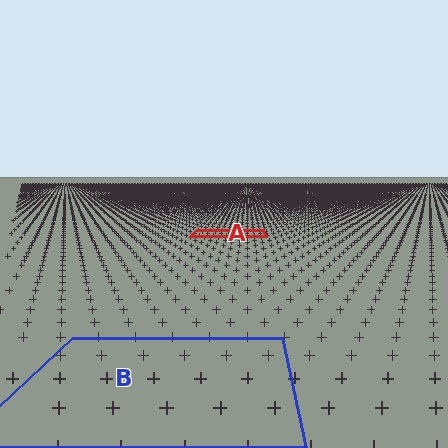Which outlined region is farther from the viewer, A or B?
Region A is farther from the viewer — the texture elements inside it appear smaller and more densely packed.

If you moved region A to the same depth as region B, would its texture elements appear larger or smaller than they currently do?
They would appear larger. At a closer depth, the same texture elements are projected at a bigger on-screen size.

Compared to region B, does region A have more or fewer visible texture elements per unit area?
Region A has more texture elements per unit area — they are packed more densely because it is farther away.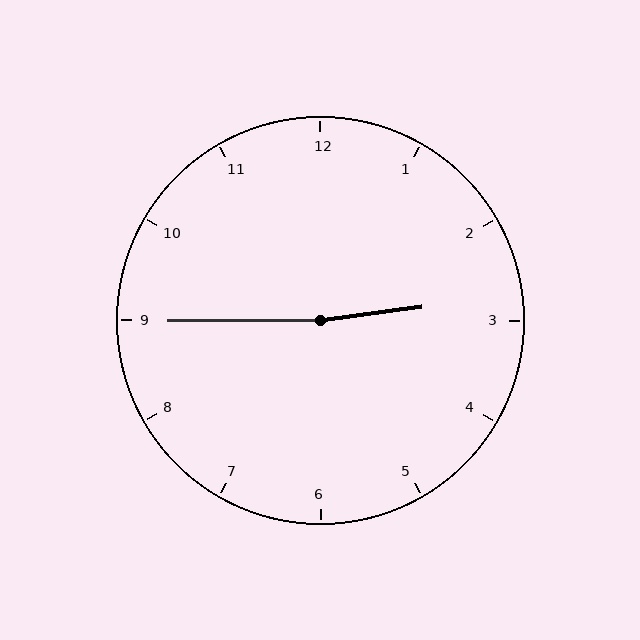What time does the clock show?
2:45.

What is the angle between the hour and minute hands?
Approximately 172 degrees.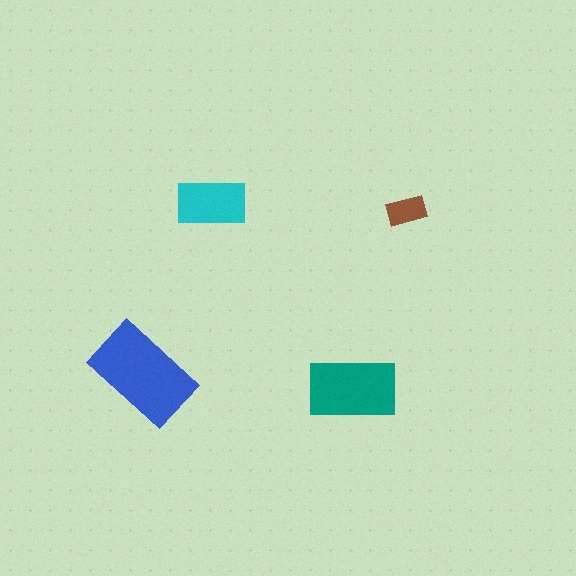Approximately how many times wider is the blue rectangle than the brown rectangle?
About 2.5 times wider.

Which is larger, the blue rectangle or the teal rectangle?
The blue one.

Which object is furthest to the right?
The brown rectangle is rightmost.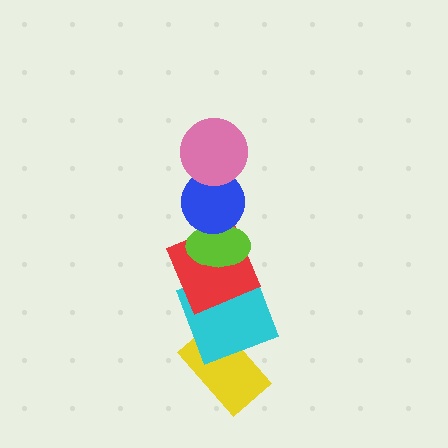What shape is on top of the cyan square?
The red square is on top of the cyan square.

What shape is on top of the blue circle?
The pink circle is on top of the blue circle.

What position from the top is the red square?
The red square is 4th from the top.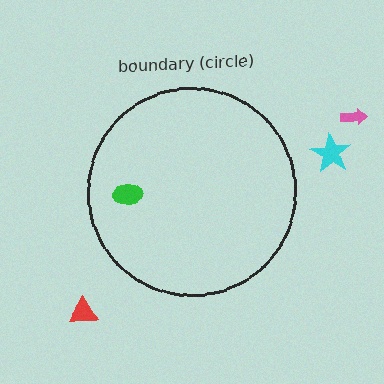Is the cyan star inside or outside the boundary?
Outside.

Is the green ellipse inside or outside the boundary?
Inside.